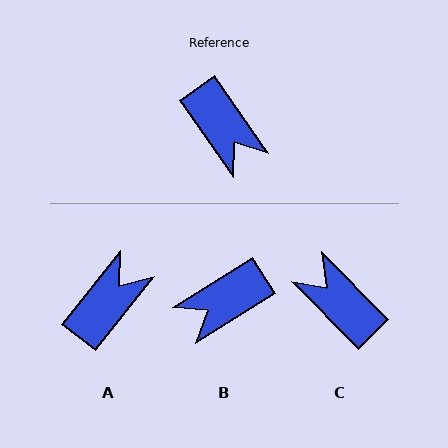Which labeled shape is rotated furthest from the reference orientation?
C, about 170 degrees away.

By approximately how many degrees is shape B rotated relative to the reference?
Approximately 93 degrees clockwise.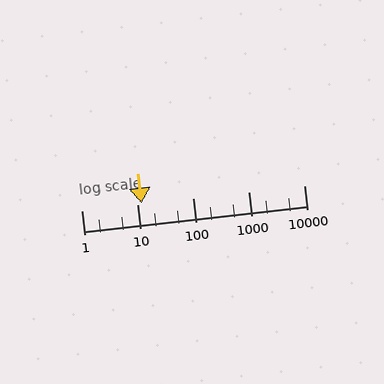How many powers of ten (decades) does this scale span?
The scale spans 4 decades, from 1 to 10000.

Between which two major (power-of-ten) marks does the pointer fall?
The pointer is between 10 and 100.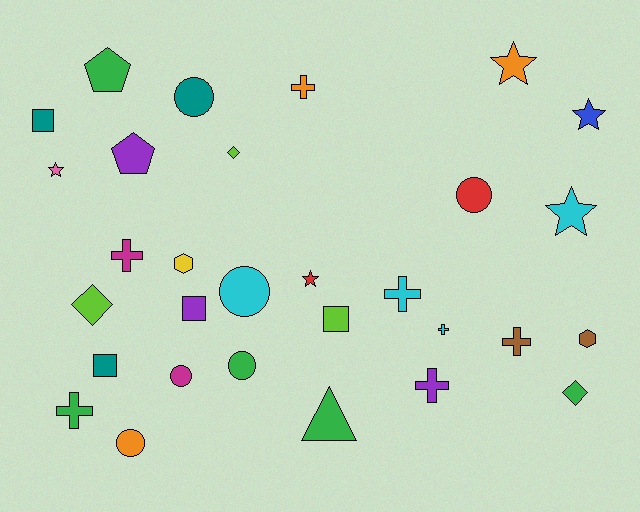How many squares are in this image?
There are 4 squares.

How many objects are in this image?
There are 30 objects.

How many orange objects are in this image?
There are 3 orange objects.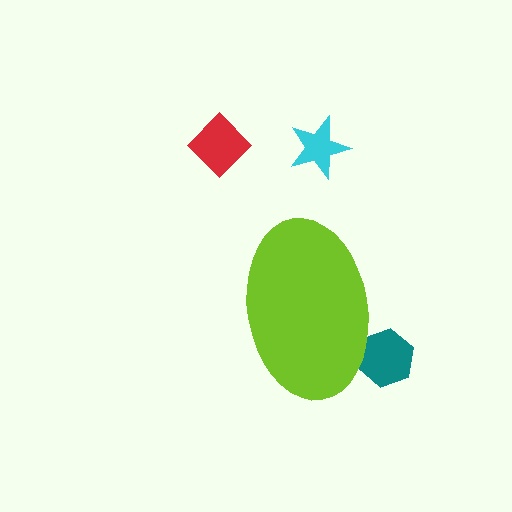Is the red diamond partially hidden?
No, the red diamond is fully visible.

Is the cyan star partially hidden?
No, the cyan star is fully visible.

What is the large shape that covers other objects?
A lime ellipse.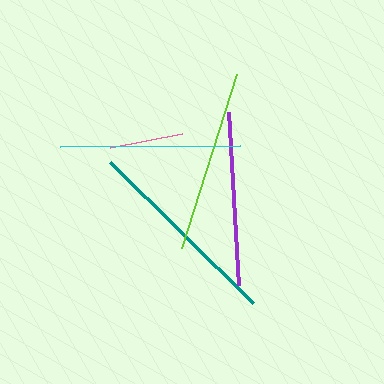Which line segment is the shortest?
The pink line is the shortest at approximately 74 pixels.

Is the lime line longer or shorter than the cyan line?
The lime line is longer than the cyan line.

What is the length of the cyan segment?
The cyan segment is approximately 180 pixels long.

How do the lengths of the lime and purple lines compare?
The lime and purple lines are approximately the same length.